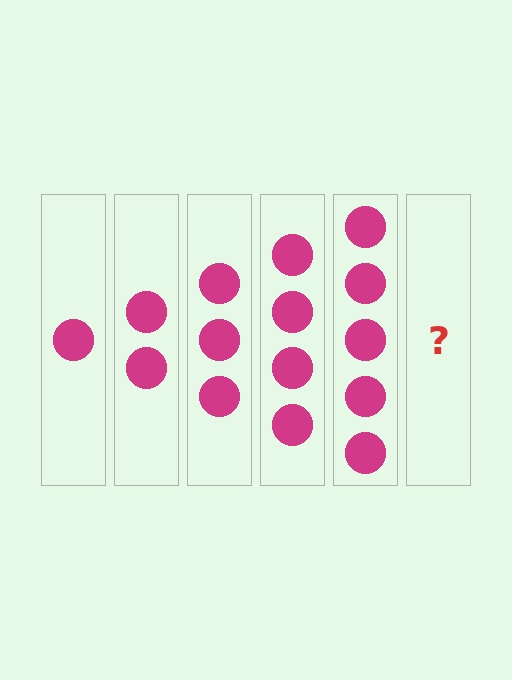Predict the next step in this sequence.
The next step is 6 circles.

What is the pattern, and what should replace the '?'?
The pattern is that each step adds one more circle. The '?' should be 6 circles.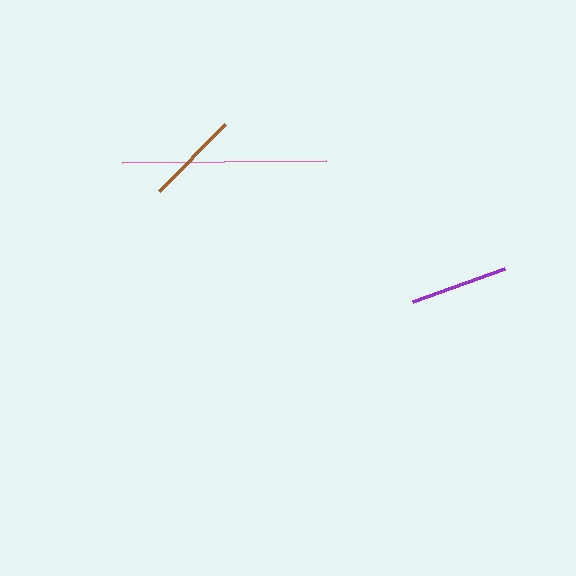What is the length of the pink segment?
The pink segment is approximately 204 pixels long.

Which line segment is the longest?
The pink line is the longest at approximately 204 pixels.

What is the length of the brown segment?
The brown segment is approximately 94 pixels long.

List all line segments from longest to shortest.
From longest to shortest: pink, purple, brown.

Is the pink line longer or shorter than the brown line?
The pink line is longer than the brown line.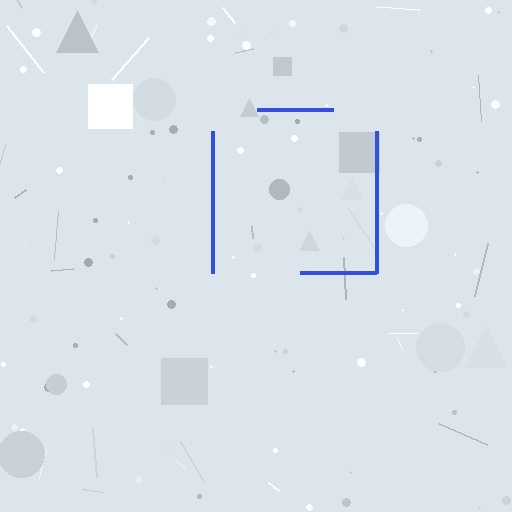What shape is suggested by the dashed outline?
The dashed outline suggests a square.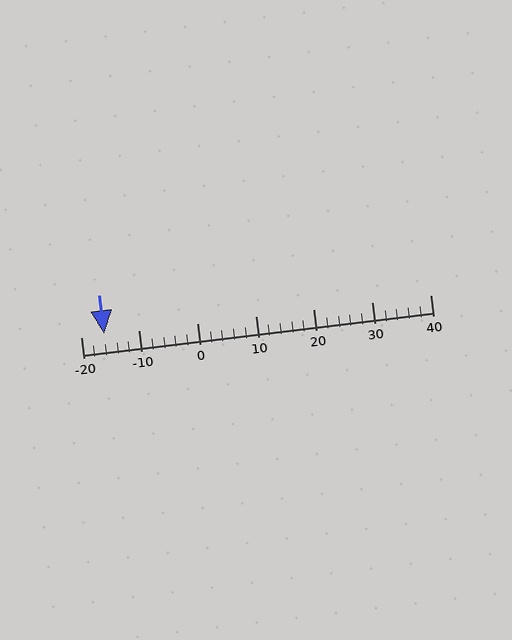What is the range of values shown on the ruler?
The ruler shows values from -20 to 40.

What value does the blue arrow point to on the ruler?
The blue arrow points to approximately -16.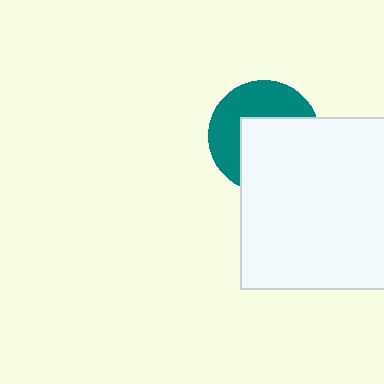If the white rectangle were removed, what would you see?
You would see the complete teal circle.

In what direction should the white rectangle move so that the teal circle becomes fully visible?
The white rectangle should move toward the lower-right. That is the shortest direction to clear the overlap and leave the teal circle fully visible.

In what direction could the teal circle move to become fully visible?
The teal circle could move toward the upper-left. That would shift it out from behind the white rectangle entirely.